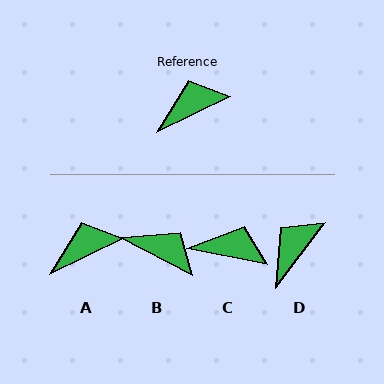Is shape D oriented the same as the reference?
No, it is off by about 27 degrees.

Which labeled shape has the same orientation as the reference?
A.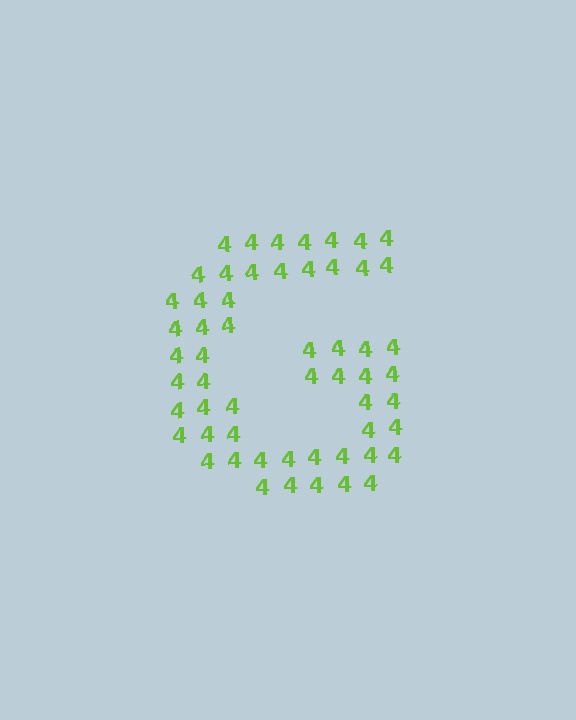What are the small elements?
The small elements are digit 4's.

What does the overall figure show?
The overall figure shows the letter G.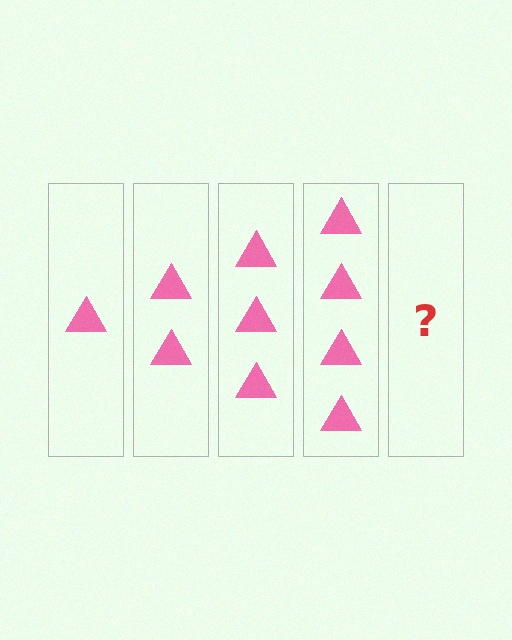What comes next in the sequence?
The next element should be 5 triangles.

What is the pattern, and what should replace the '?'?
The pattern is that each step adds one more triangle. The '?' should be 5 triangles.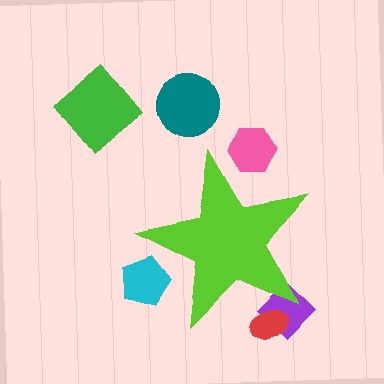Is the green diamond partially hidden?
No, the green diamond is fully visible.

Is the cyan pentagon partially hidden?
Yes, the cyan pentagon is partially hidden behind the lime star.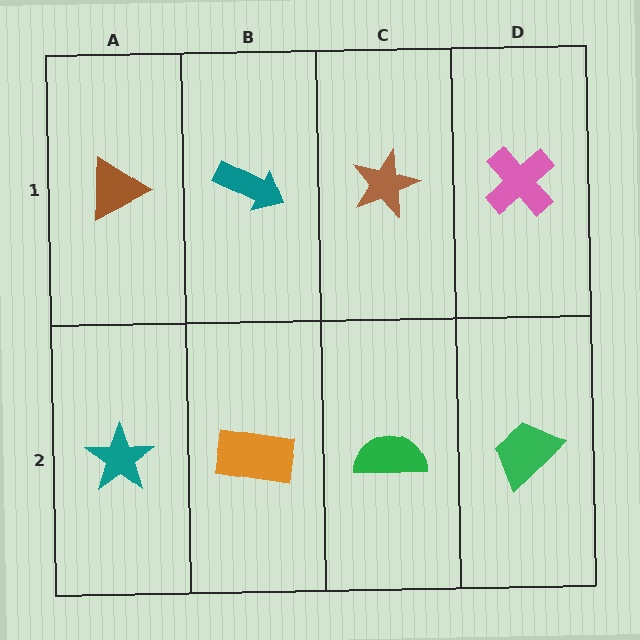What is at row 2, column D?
A green trapezoid.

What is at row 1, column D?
A pink cross.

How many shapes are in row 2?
4 shapes.